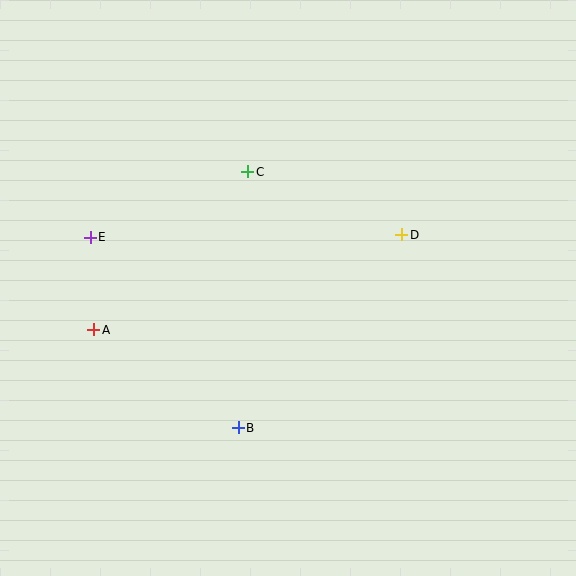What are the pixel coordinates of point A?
Point A is at (94, 330).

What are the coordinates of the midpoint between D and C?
The midpoint between D and C is at (325, 203).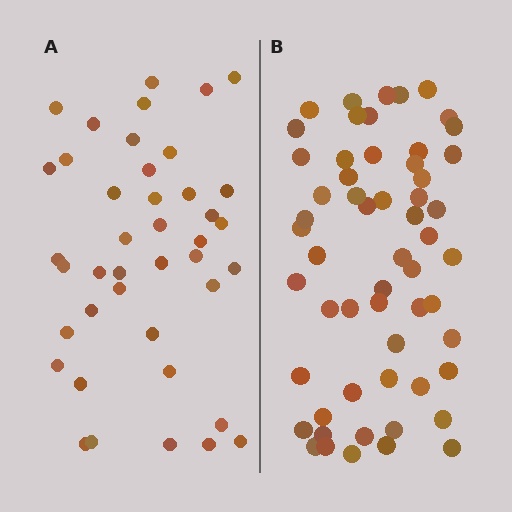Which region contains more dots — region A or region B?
Region B (the right region) has more dots.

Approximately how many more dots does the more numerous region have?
Region B has approximately 15 more dots than region A.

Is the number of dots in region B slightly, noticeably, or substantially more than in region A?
Region B has noticeably more, but not dramatically so. The ratio is roughly 1.4 to 1.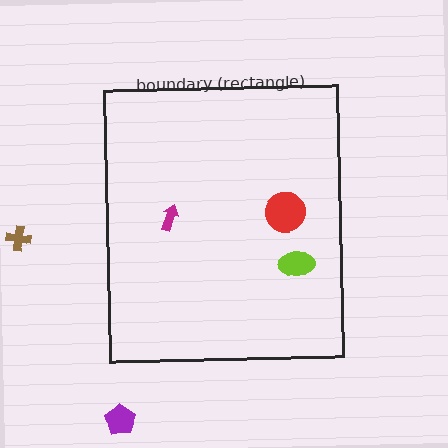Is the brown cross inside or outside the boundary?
Outside.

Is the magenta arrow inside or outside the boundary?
Inside.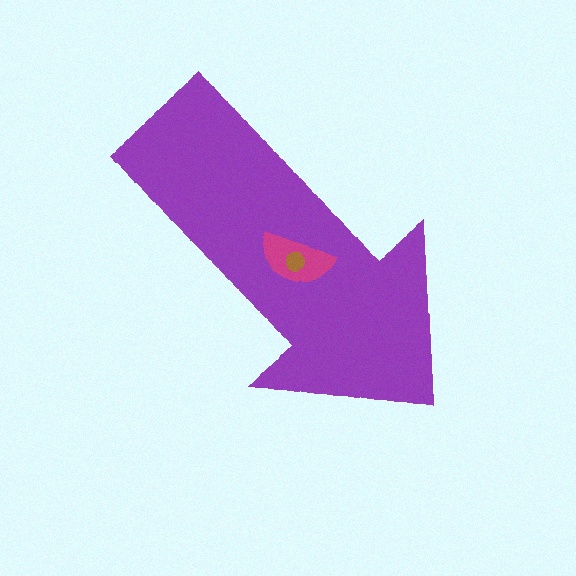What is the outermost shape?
The purple arrow.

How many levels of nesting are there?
3.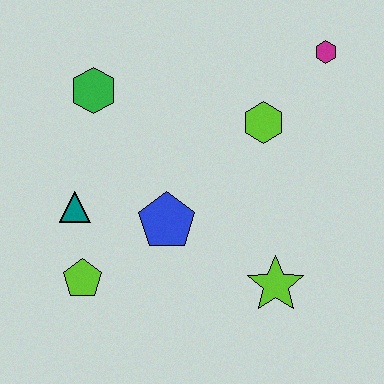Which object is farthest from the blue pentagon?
The magenta hexagon is farthest from the blue pentagon.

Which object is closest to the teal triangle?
The lime pentagon is closest to the teal triangle.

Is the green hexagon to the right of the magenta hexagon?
No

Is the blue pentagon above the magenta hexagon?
No